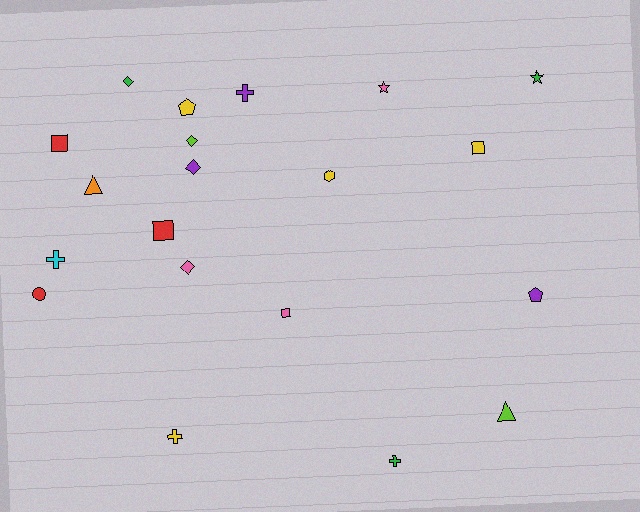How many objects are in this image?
There are 20 objects.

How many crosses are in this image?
There are 4 crosses.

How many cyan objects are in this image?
There is 1 cyan object.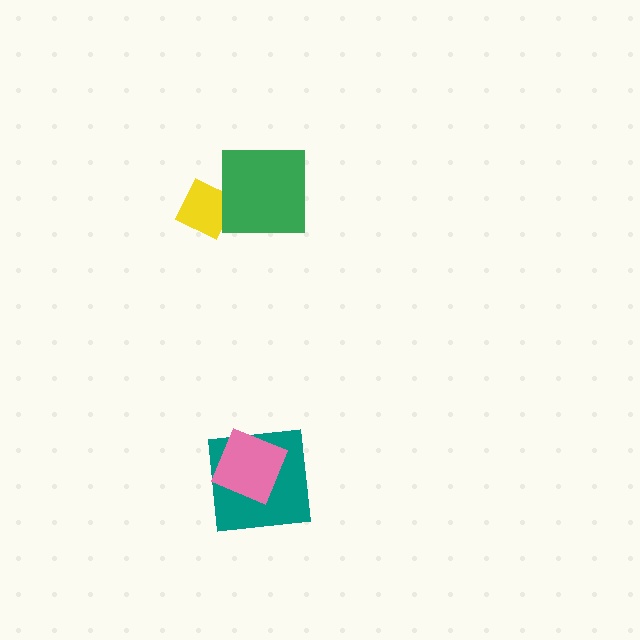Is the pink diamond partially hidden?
No, no other shape covers it.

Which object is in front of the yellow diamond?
The green square is in front of the yellow diamond.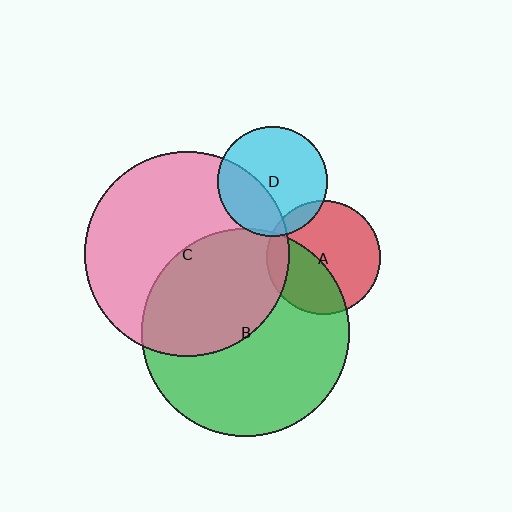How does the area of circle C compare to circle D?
Approximately 3.5 times.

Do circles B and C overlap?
Yes.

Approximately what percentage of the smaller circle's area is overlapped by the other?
Approximately 45%.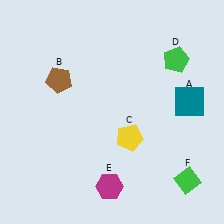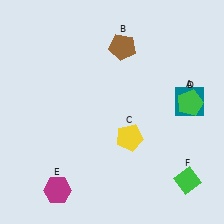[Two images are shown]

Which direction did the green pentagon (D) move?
The green pentagon (D) moved down.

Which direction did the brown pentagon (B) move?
The brown pentagon (B) moved right.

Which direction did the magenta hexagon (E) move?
The magenta hexagon (E) moved left.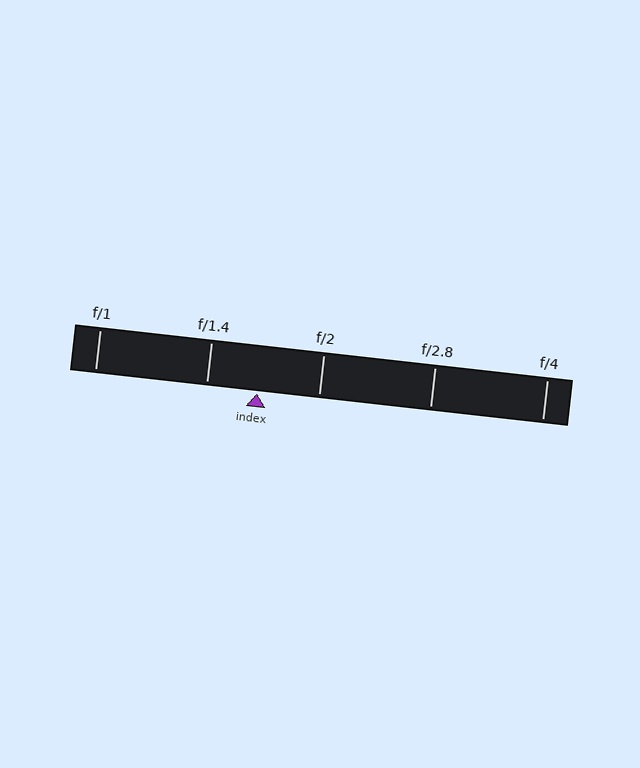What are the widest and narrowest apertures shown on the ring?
The widest aperture shown is f/1 and the narrowest is f/4.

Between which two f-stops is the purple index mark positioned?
The index mark is between f/1.4 and f/2.